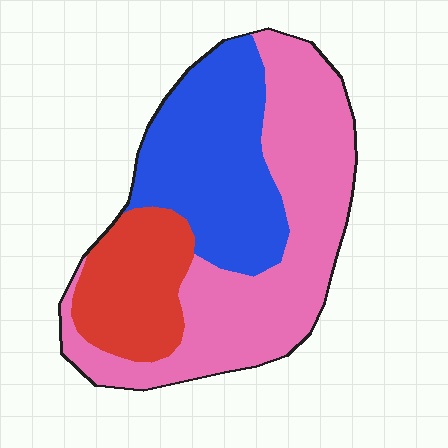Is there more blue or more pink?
Pink.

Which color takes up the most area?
Pink, at roughly 50%.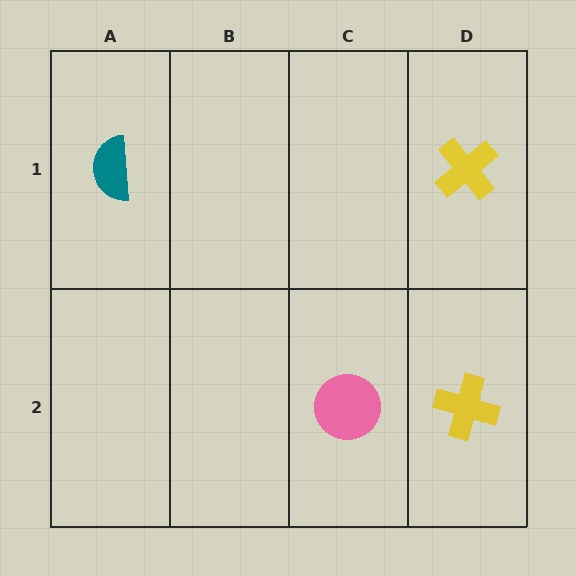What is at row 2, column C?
A pink circle.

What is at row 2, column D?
A yellow cross.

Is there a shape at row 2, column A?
No, that cell is empty.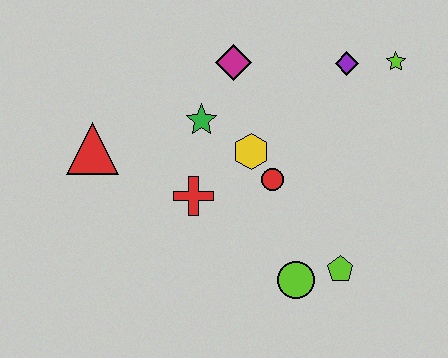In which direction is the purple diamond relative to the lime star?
The purple diamond is to the left of the lime star.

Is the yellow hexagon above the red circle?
Yes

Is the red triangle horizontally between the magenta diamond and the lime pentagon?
No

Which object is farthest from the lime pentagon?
The red triangle is farthest from the lime pentagon.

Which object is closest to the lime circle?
The lime pentagon is closest to the lime circle.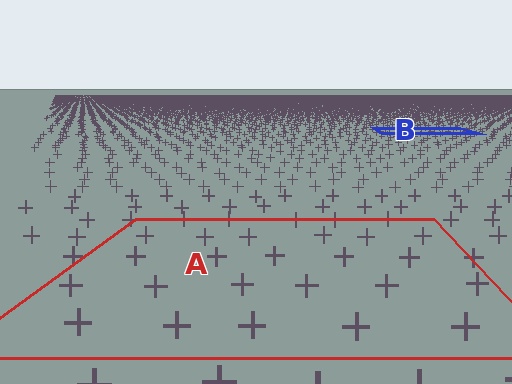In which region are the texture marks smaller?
The texture marks are smaller in region B, because it is farther away.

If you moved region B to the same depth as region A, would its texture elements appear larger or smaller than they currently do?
They would appear larger. At a closer depth, the same texture elements are projected at a bigger on-screen size.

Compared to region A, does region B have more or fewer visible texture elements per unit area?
Region B has more texture elements per unit area — they are packed more densely because it is farther away.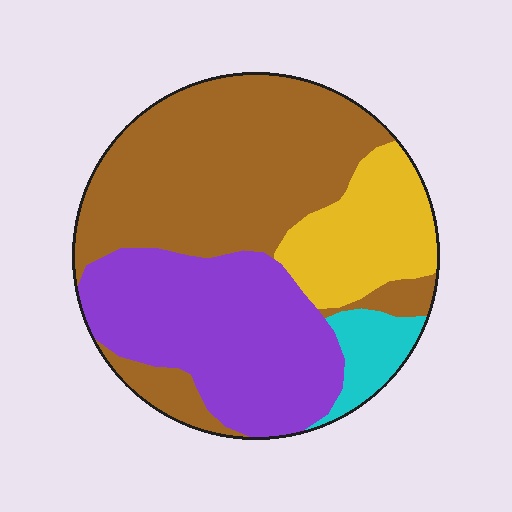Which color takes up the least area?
Cyan, at roughly 5%.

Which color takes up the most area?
Brown, at roughly 45%.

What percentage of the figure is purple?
Purple takes up about one third (1/3) of the figure.